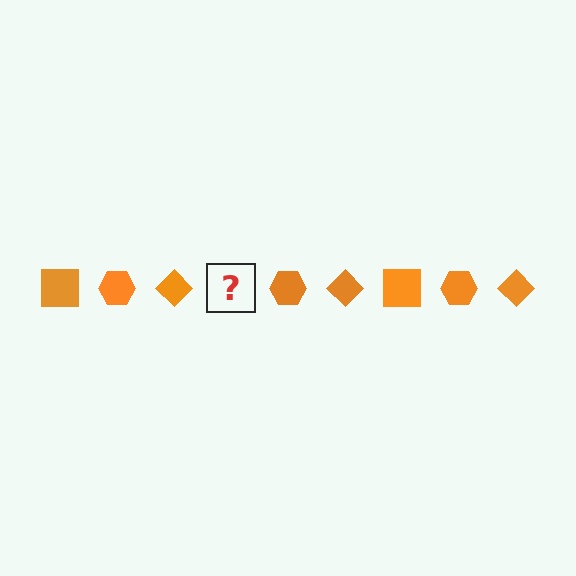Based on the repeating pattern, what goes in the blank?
The blank should be an orange square.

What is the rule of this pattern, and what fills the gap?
The rule is that the pattern cycles through square, hexagon, diamond shapes in orange. The gap should be filled with an orange square.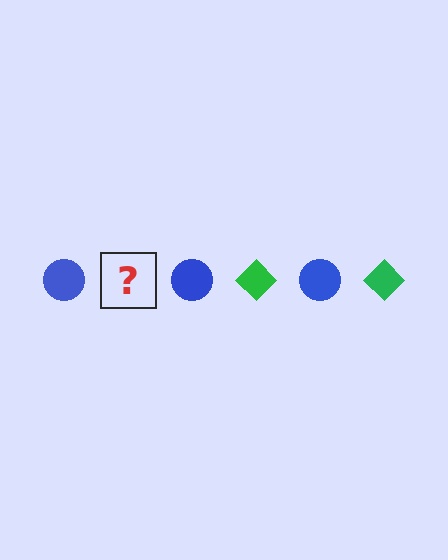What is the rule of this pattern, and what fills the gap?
The rule is that the pattern alternates between blue circle and green diamond. The gap should be filled with a green diamond.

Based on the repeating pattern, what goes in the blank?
The blank should be a green diamond.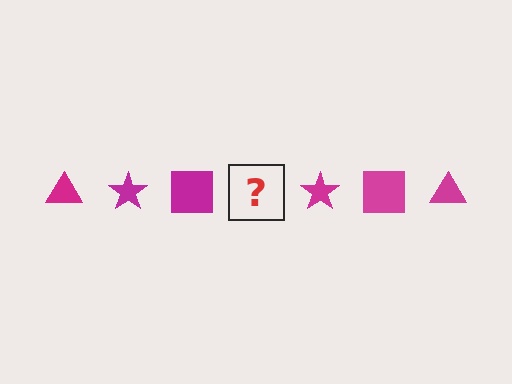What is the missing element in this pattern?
The missing element is a magenta triangle.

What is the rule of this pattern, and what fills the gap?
The rule is that the pattern cycles through triangle, star, square shapes in magenta. The gap should be filled with a magenta triangle.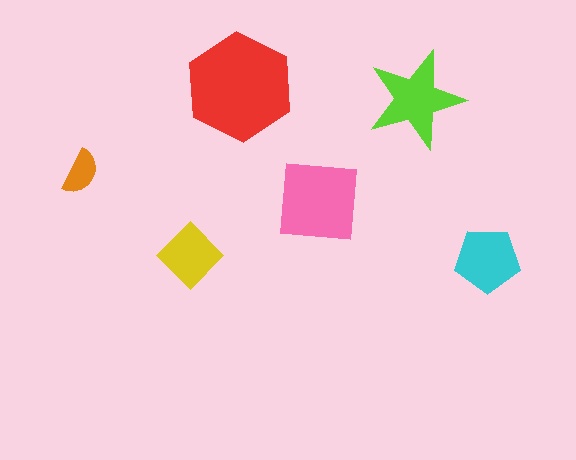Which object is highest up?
The red hexagon is topmost.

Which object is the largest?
The red hexagon.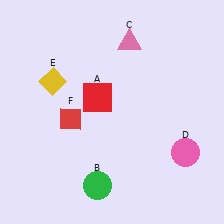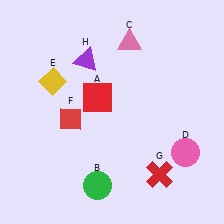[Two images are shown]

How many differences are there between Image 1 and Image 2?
There are 2 differences between the two images.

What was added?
A red cross (G), a purple triangle (H) were added in Image 2.